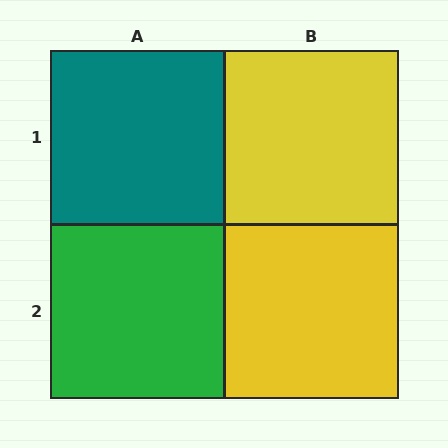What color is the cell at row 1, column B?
Yellow.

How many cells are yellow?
2 cells are yellow.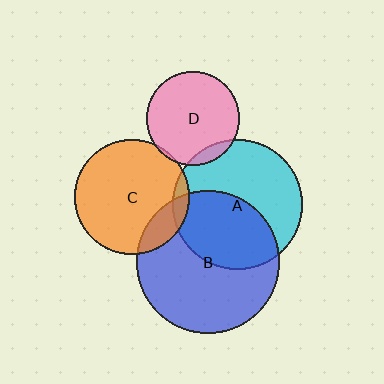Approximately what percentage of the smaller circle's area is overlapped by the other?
Approximately 5%.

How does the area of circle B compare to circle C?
Approximately 1.6 times.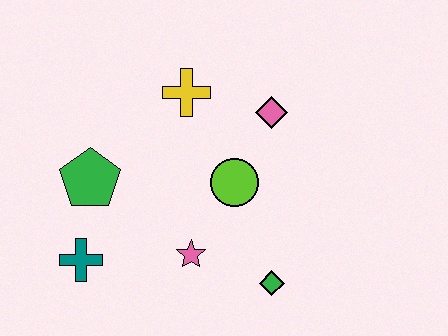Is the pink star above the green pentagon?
No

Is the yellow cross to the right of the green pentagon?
Yes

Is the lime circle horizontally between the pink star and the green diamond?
Yes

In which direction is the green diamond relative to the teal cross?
The green diamond is to the right of the teal cross.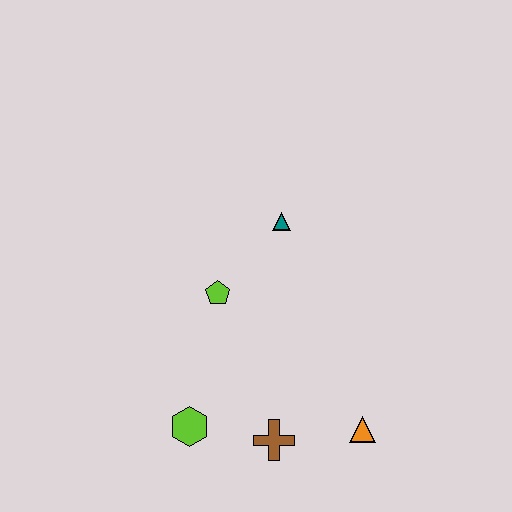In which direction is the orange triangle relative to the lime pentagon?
The orange triangle is to the right of the lime pentagon.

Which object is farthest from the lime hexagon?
The teal triangle is farthest from the lime hexagon.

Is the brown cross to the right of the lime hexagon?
Yes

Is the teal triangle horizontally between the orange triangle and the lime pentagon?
Yes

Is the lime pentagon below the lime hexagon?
No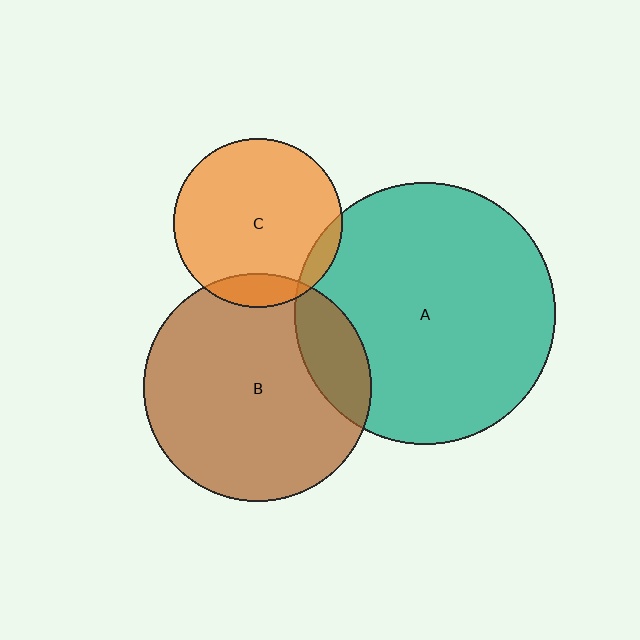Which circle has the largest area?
Circle A (teal).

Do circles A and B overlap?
Yes.